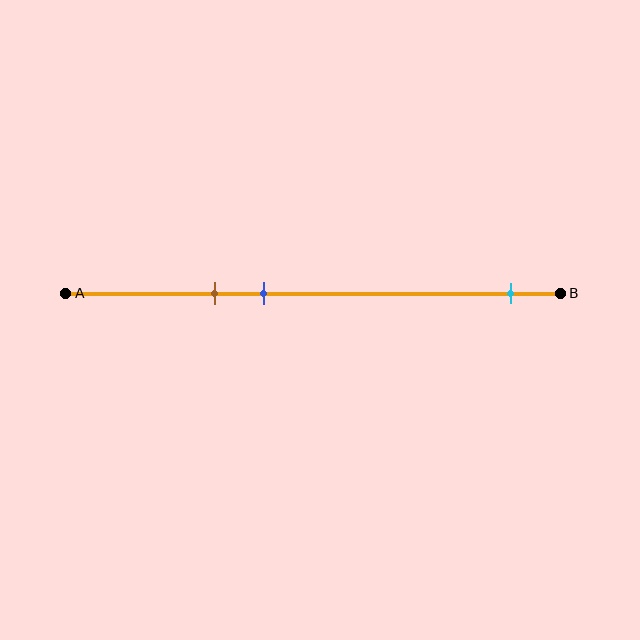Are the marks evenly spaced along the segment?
No, the marks are not evenly spaced.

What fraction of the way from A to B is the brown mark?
The brown mark is approximately 30% (0.3) of the way from A to B.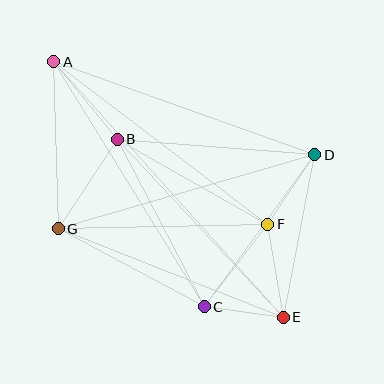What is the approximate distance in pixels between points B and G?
The distance between B and G is approximately 107 pixels.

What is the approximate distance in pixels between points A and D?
The distance between A and D is approximately 277 pixels.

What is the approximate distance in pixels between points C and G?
The distance between C and G is approximately 166 pixels.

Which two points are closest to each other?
Points C and E are closest to each other.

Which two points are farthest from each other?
Points A and E are farthest from each other.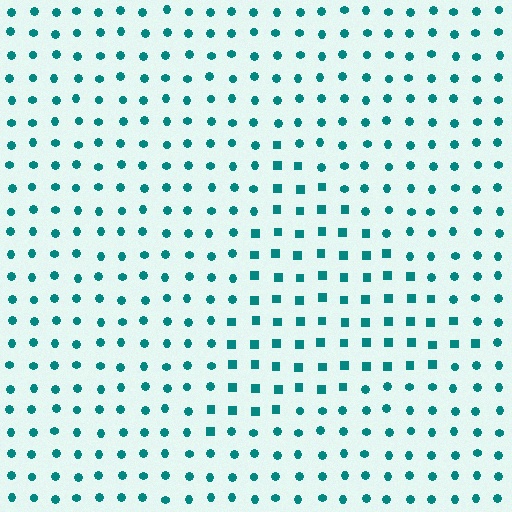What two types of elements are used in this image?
The image uses squares inside the triangle region and circles outside it.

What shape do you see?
I see a triangle.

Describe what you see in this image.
The image is filled with small teal elements arranged in a uniform grid. A triangle-shaped region contains squares, while the surrounding area contains circles. The boundary is defined purely by the change in element shape.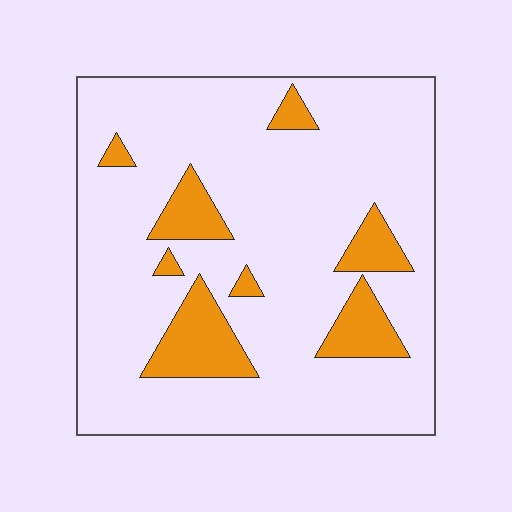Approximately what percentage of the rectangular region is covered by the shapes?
Approximately 15%.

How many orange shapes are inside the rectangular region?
8.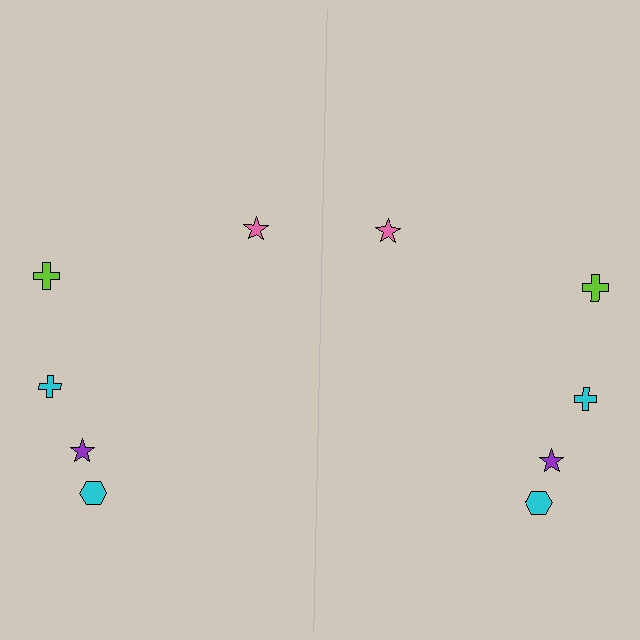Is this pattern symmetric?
Yes, this pattern has bilateral (reflection) symmetry.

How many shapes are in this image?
There are 10 shapes in this image.